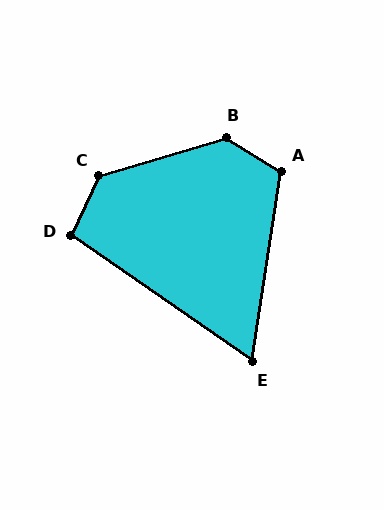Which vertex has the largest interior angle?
B, at approximately 132 degrees.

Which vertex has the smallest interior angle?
E, at approximately 64 degrees.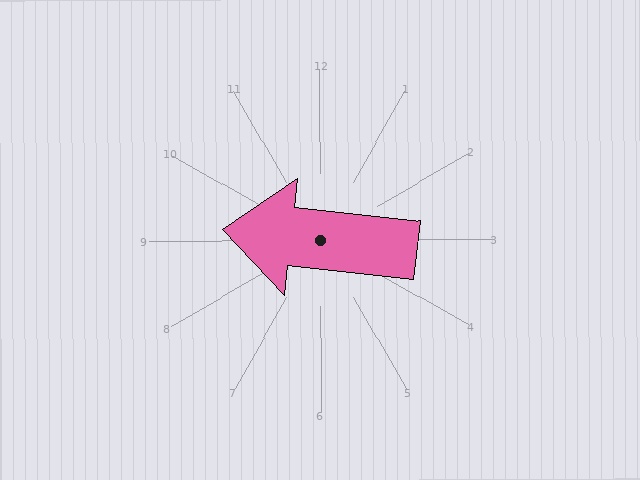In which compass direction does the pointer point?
West.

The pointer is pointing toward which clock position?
Roughly 9 o'clock.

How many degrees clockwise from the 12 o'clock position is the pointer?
Approximately 276 degrees.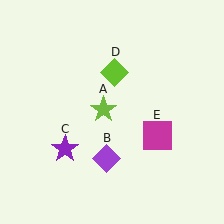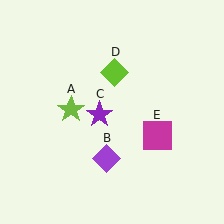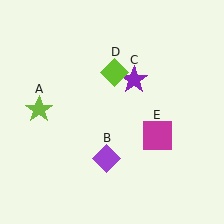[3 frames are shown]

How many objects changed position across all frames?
2 objects changed position: lime star (object A), purple star (object C).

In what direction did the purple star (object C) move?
The purple star (object C) moved up and to the right.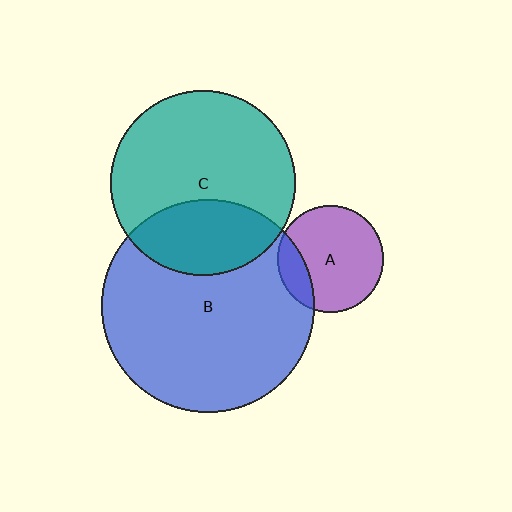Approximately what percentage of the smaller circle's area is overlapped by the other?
Approximately 20%.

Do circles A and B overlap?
Yes.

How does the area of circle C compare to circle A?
Approximately 3.0 times.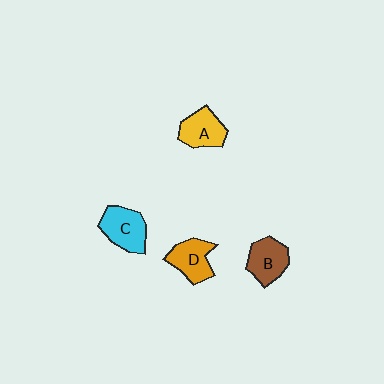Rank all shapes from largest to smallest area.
From largest to smallest: C (cyan), B (brown), D (orange), A (yellow).